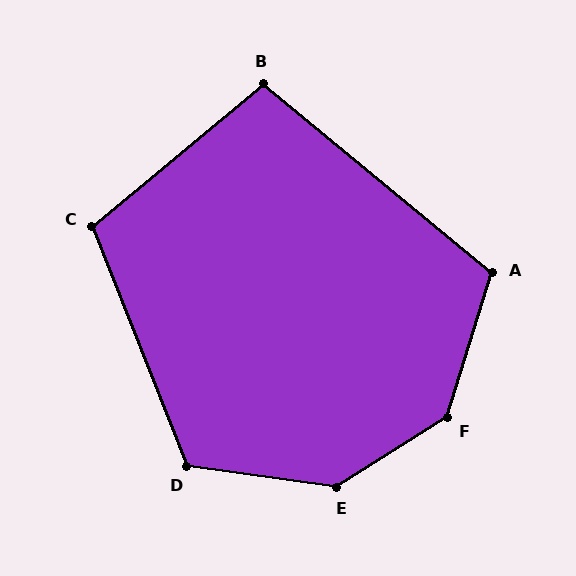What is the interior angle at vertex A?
Approximately 112 degrees (obtuse).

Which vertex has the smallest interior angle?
B, at approximately 101 degrees.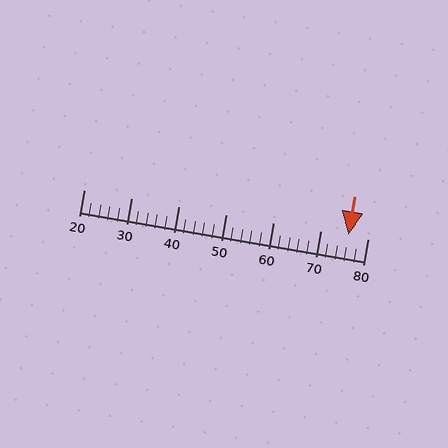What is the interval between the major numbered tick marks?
The major tick marks are spaced 10 units apart.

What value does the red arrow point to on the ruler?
The red arrow points to approximately 76.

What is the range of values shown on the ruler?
The ruler shows values from 20 to 80.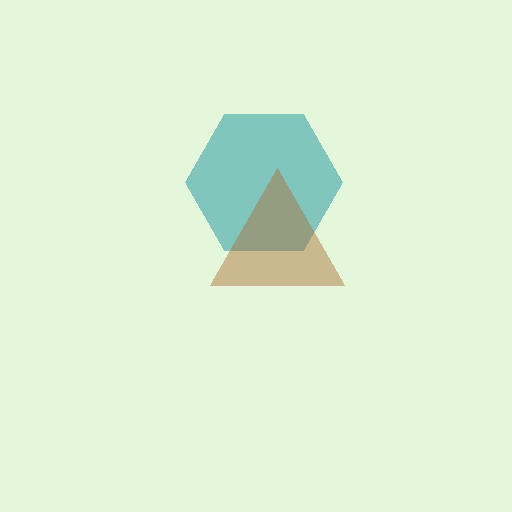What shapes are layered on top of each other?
The layered shapes are: a teal hexagon, a brown triangle.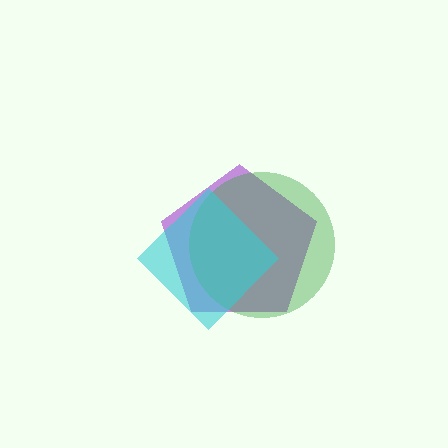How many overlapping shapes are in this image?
There are 3 overlapping shapes in the image.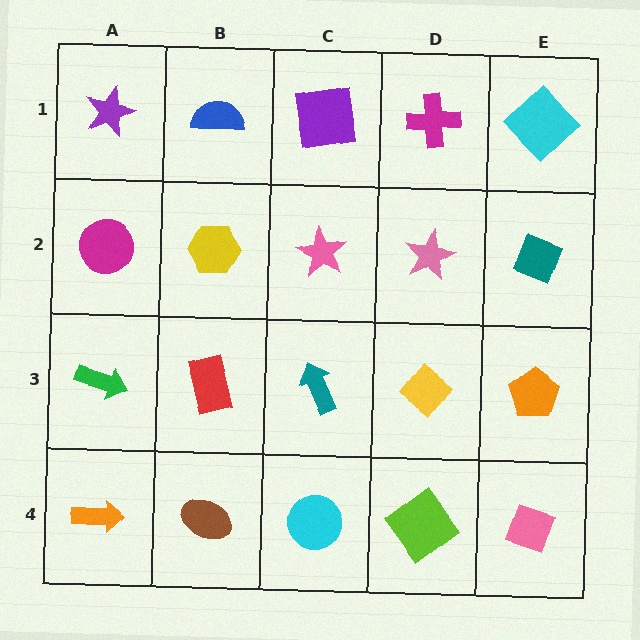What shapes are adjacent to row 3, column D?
A pink star (row 2, column D), a lime diamond (row 4, column D), a teal arrow (row 3, column C), an orange pentagon (row 3, column E).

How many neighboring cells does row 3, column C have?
4.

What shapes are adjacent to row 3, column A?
A magenta circle (row 2, column A), an orange arrow (row 4, column A), a red rectangle (row 3, column B).